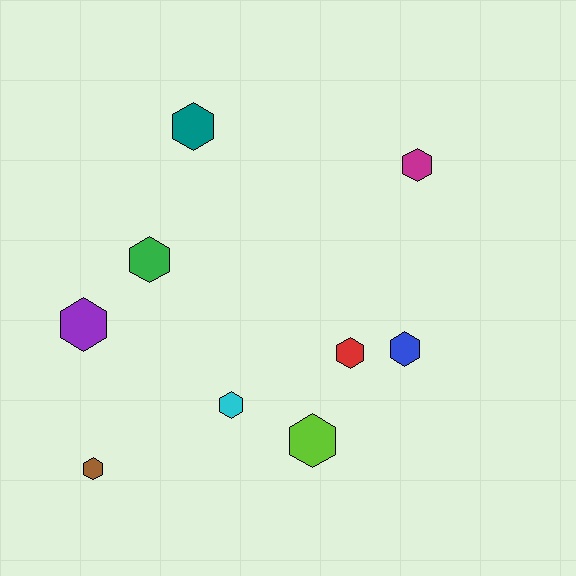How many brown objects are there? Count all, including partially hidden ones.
There is 1 brown object.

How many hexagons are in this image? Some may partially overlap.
There are 9 hexagons.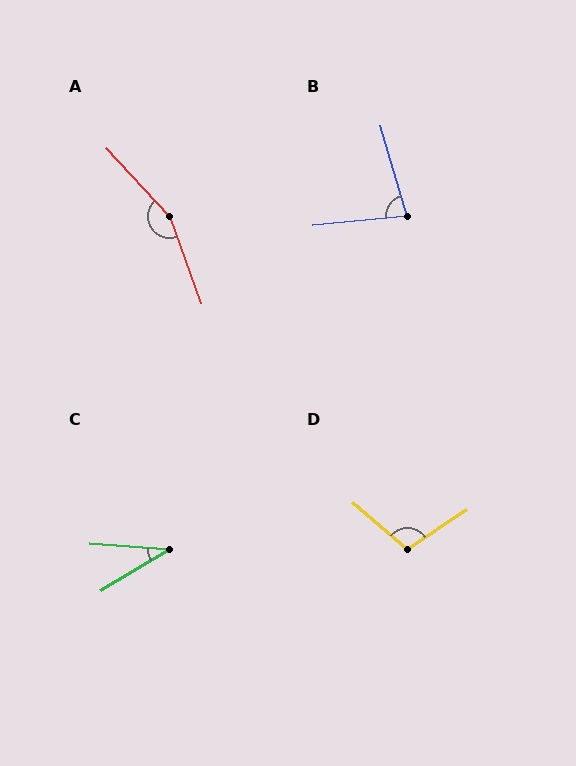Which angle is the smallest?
C, at approximately 36 degrees.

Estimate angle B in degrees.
Approximately 79 degrees.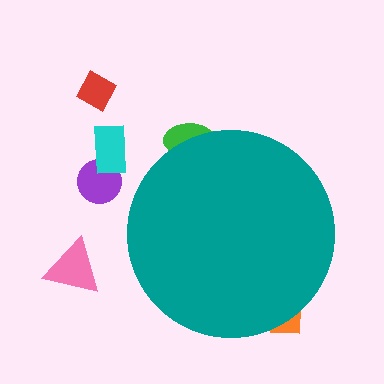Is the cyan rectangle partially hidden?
No, the cyan rectangle is fully visible.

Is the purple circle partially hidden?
No, the purple circle is fully visible.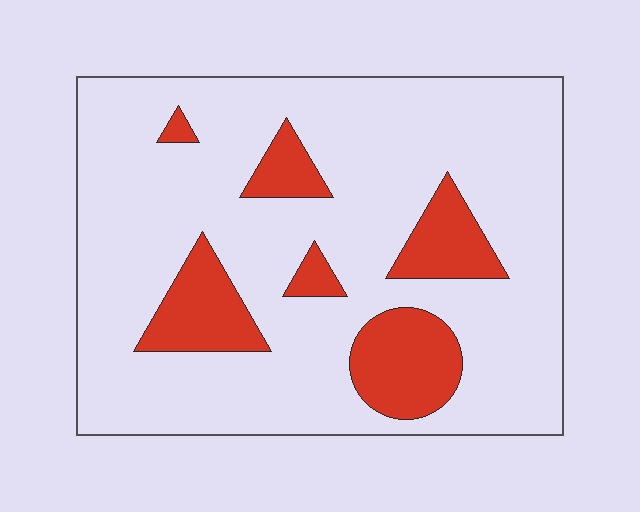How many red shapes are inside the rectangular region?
6.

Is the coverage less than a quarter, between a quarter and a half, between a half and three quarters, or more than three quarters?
Less than a quarter.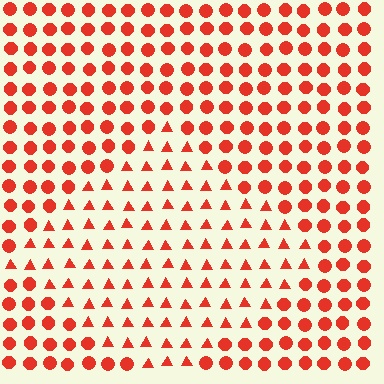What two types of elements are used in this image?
The image uses triangles inside the diamond region and circles outside it.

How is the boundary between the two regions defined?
The boundary is defined by a change in element shape: triangles inside vs. circles outside. All elements share the same color and spacing.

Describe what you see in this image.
The image is filled with small red elements arranged in a uniform grid. A diamond-shaped region contains triangles, while the surrounding area contains circles. The boundary is defined purely by the change in element shape.